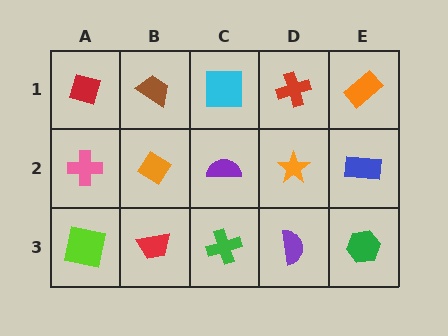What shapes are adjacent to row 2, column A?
A red diamond (row 1, column A), a lime square (row 3, column A), an orange diamond (row 2, column B).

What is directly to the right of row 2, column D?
A blue rectangle.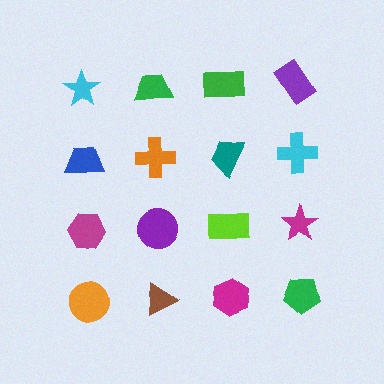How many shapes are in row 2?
4 shapes.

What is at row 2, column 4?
A cyan cross.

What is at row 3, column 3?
A lime rectangle.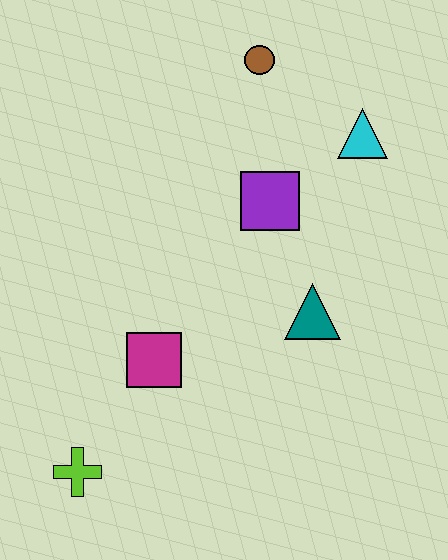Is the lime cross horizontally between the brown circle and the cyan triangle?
No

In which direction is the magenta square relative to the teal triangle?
The magenta square is to the left of the teal triangle.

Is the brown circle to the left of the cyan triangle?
Yes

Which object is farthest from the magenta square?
The brown circle is farthest from the magenta square.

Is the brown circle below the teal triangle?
No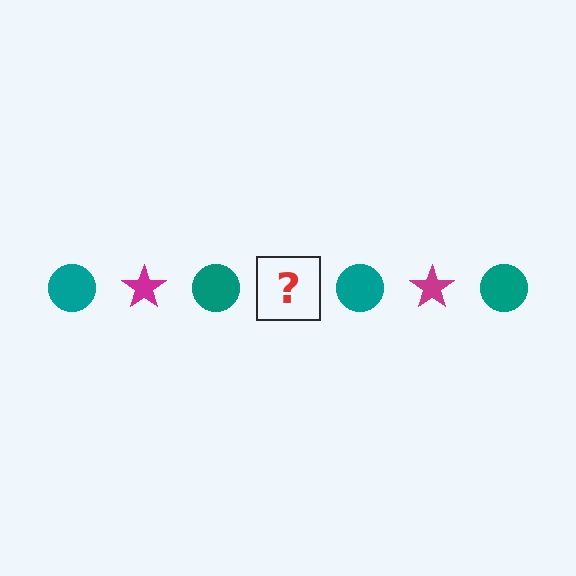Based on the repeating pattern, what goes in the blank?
The blank should be a magenta star.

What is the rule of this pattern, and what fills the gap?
The rule is that the pattern alternates between teal circle and magenta star. The gap should be filled with a magenta star.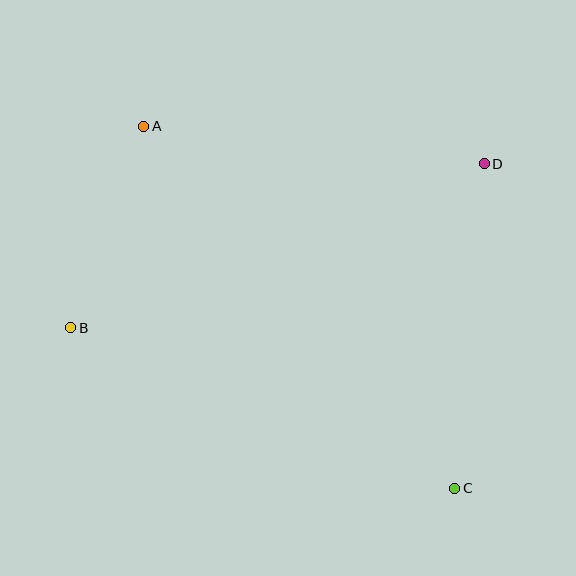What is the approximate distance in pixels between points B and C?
The distance between B and C is approximately 416 pixels.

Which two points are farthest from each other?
Points A and C are farthest from each other.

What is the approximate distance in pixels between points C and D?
The distance between C and D is approximately 326 pixels.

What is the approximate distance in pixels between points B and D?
The distance between B and D is approximately 445 pixels.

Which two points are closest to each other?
Points A and B are closest to each other.